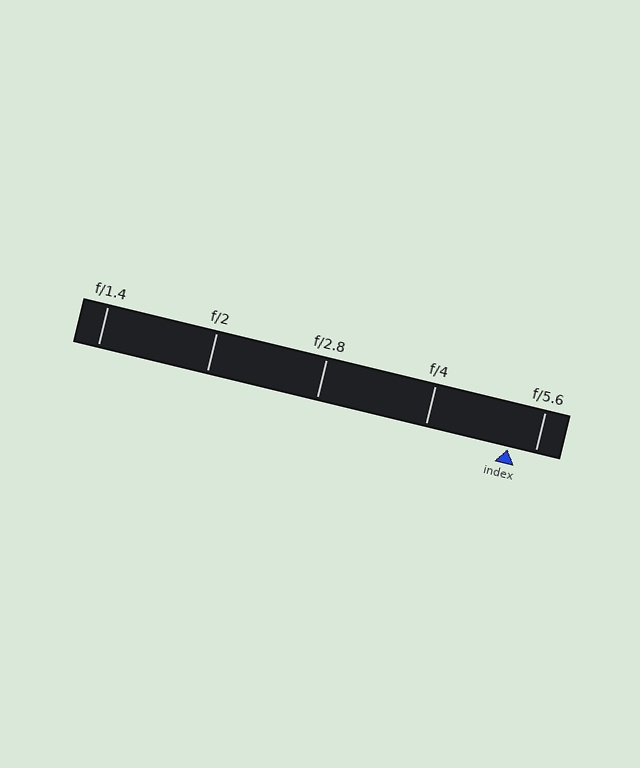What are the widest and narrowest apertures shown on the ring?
The widest aperture shown is f/1.4 and the narrowest is f/5.6.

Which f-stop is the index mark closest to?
The index mark is closest to f/5.6.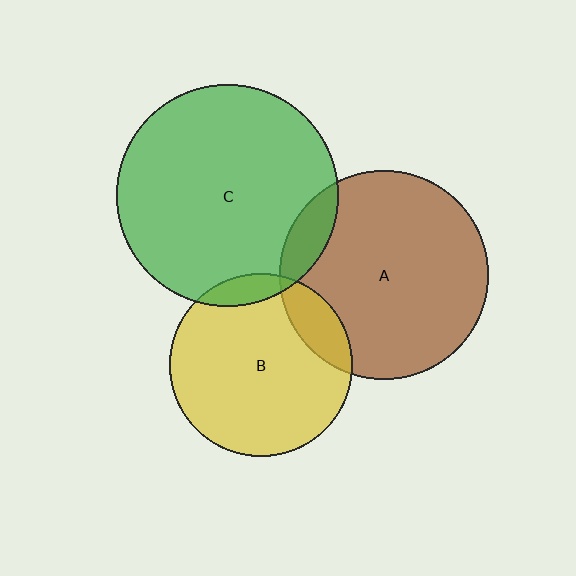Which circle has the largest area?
Circle C (green).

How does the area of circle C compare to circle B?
Approximately 1.5 times.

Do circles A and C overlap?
Yes.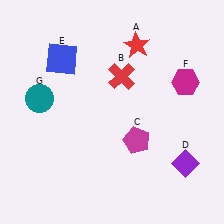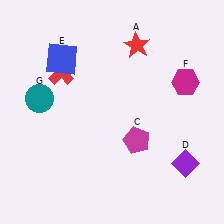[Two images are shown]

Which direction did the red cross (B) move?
The red cross (B) moved left.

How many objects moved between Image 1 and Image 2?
1 object moved between the two images.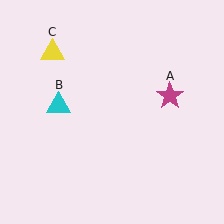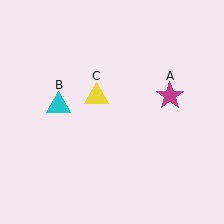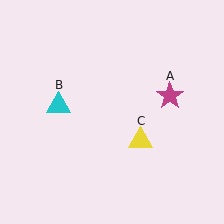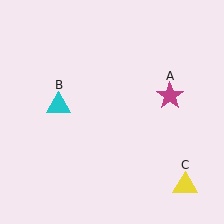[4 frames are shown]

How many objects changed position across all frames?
1 object changed position: yellow triangle (object C).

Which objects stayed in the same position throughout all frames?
Magenta star (object A) and cyan triangle (object B) remained stationary.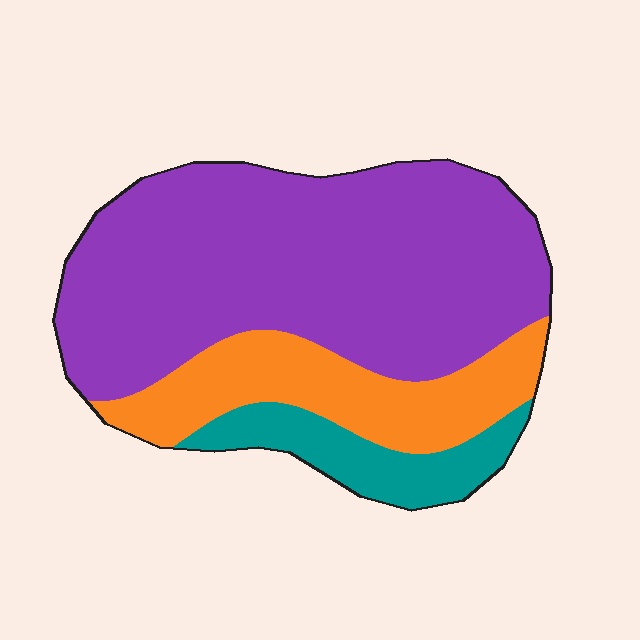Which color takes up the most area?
Purple, at roughly 65%.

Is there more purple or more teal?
Purple.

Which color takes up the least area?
Teal, at roughly 10%.